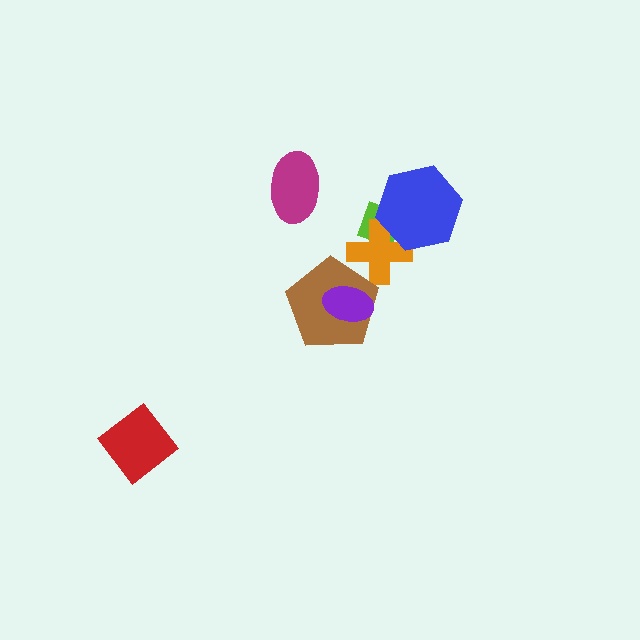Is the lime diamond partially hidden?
Yes, it is partially covered by another shape.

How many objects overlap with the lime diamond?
2 objects overlap with the lime diamond.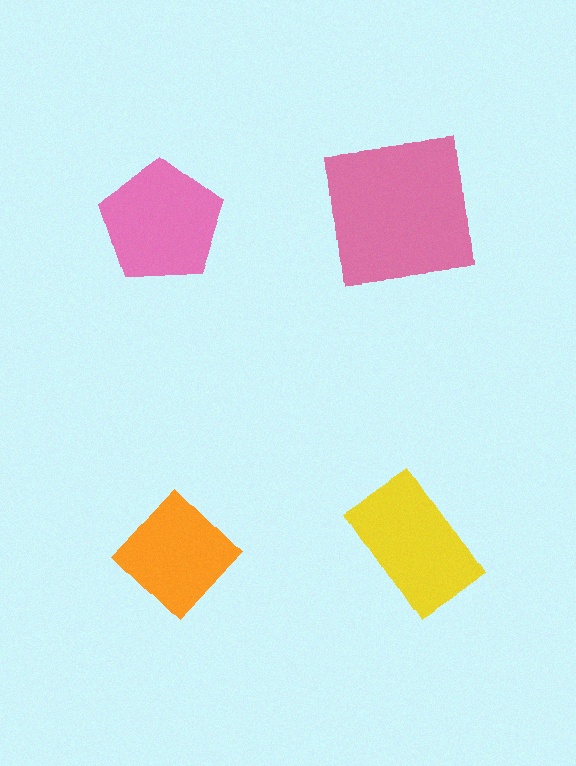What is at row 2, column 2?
A yellow rectangle.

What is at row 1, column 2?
A pink square.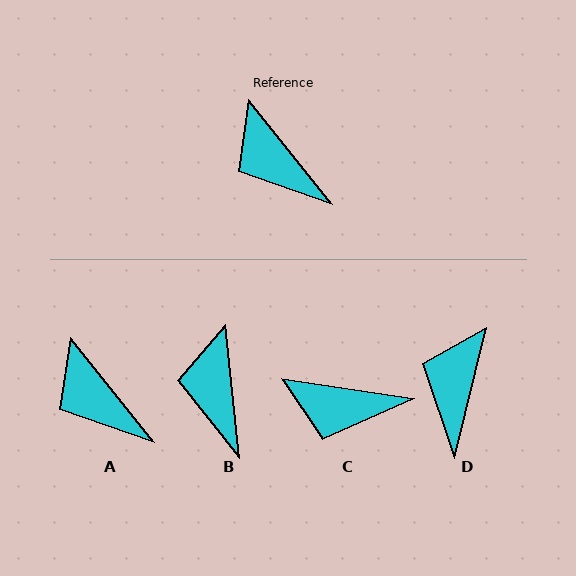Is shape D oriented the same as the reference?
No, it is off by about 53 degrees.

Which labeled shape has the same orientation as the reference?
A.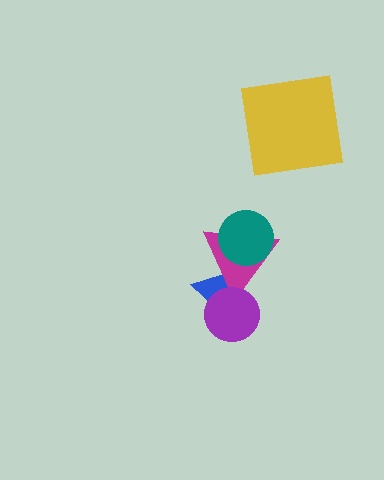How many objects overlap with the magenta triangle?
3 objects overlap with the magenta triangle.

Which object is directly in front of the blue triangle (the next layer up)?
The magenta triangle is directly in front of the blue triangle.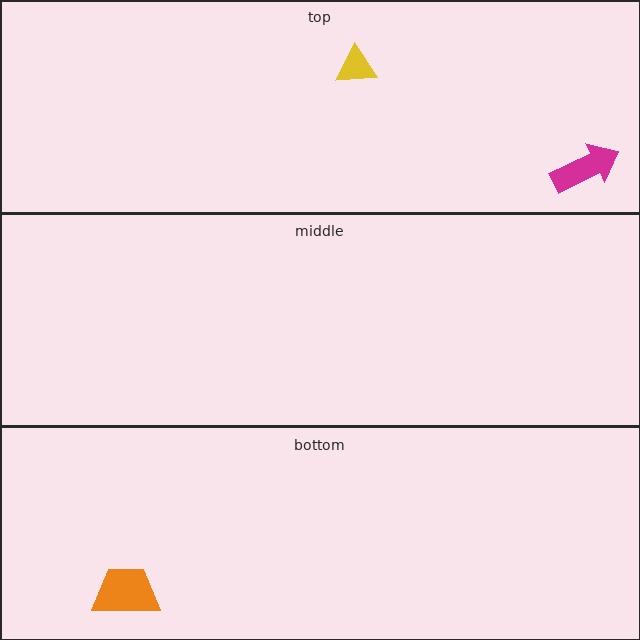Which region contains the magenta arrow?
The top region.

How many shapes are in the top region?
2.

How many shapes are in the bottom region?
1.